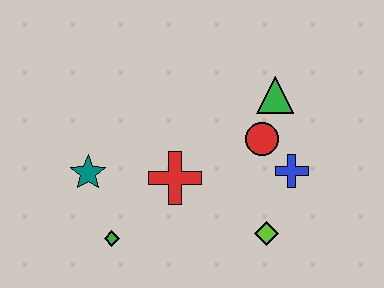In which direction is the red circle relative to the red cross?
The red circle is to the right of the red cross.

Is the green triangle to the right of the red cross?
Yes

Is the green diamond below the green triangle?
Yes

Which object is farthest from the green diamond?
The green triangle is farthest from the green diamond.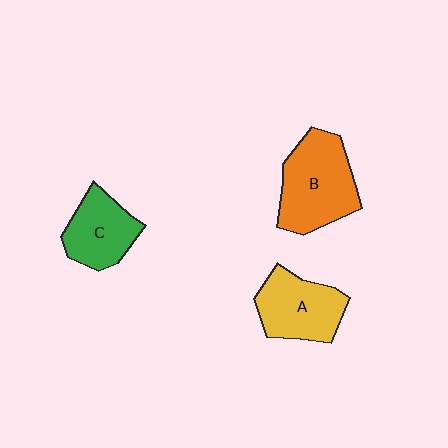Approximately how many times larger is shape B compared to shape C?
Approximately 1.5 times.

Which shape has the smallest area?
Shape C (green).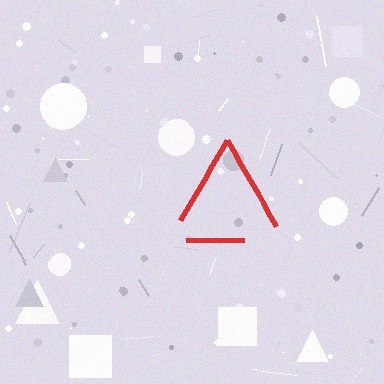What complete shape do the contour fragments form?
The contour fragments form a triangle.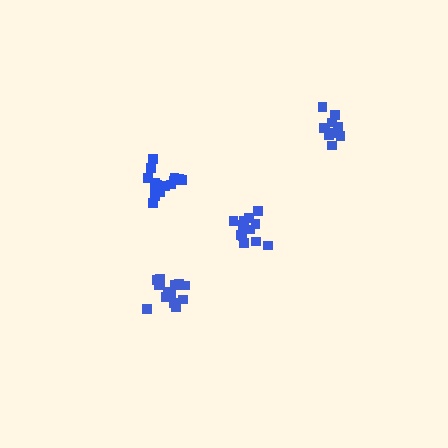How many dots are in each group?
Group 1: 10 dots, Group 2: 12 dots, Group 3: 15 dots, Group 4: 15 dots (52 total).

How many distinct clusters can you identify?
There are 4 distinct clusters.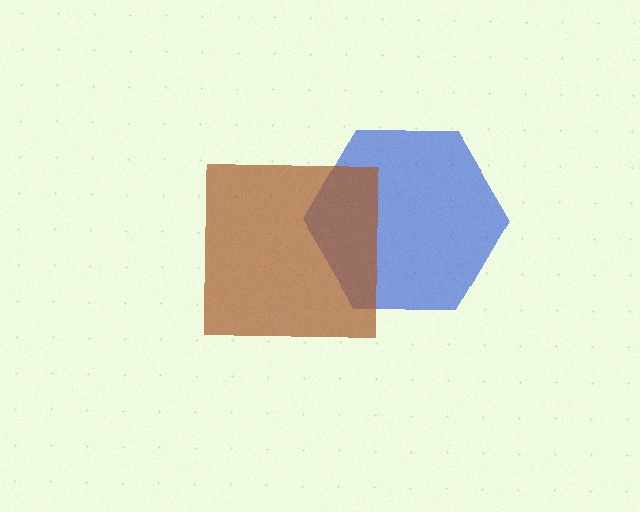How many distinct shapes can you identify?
There are 2 distinct shapes: a blue hexagon, a brown square.